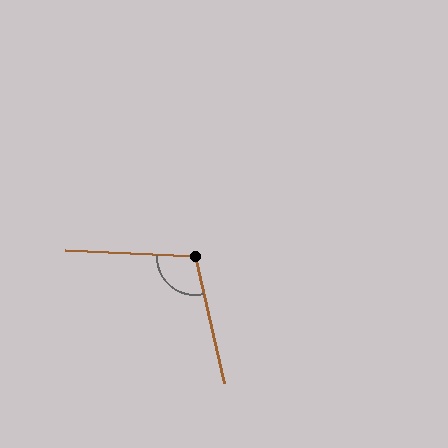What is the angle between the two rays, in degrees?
Approximately 106 degrees.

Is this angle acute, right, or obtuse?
It is obtuse.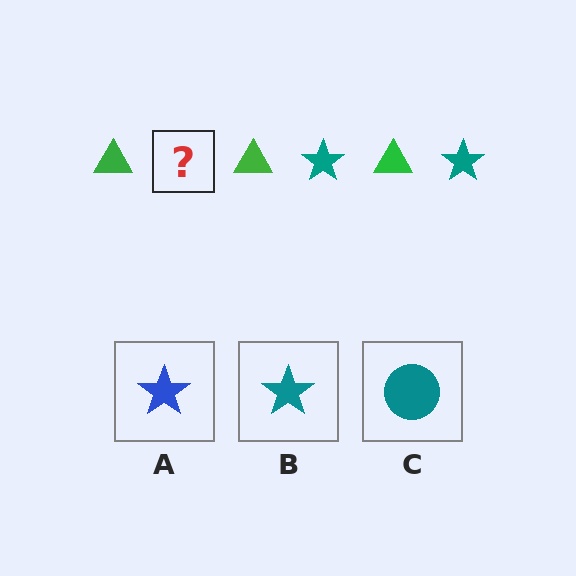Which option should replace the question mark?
Option B.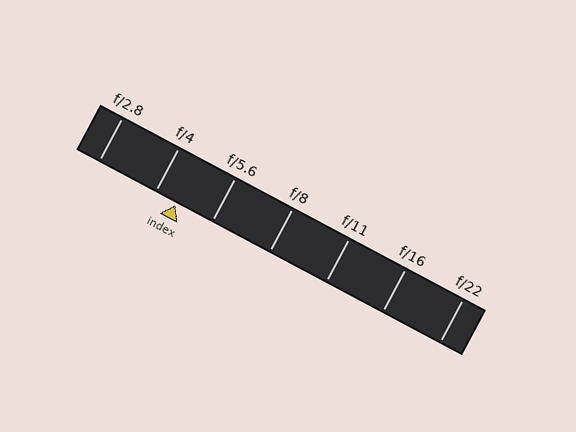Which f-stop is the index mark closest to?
The index mark is closest to f/4.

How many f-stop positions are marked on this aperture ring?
There are 7 f-stop positions marked.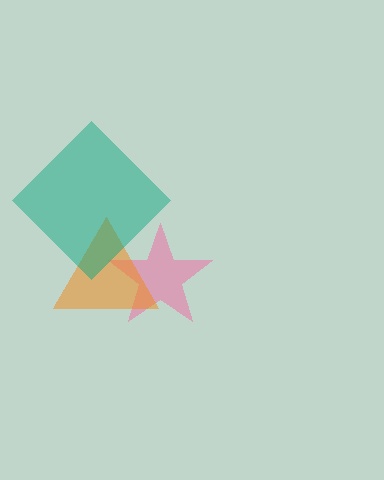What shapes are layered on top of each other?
The layered shapes are: a pink star, an orange triangle, a teal diamond.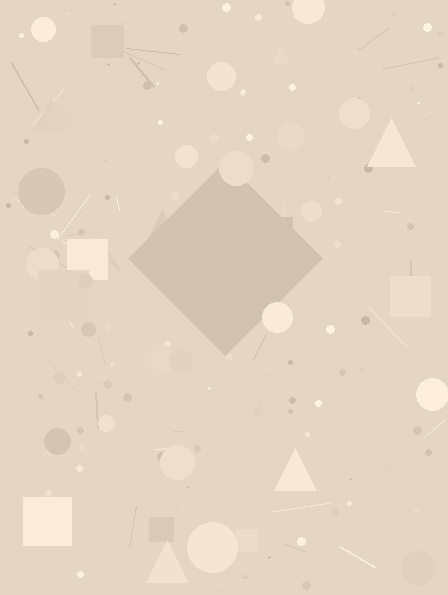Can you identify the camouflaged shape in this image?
The camouflaged shape is a diamond.